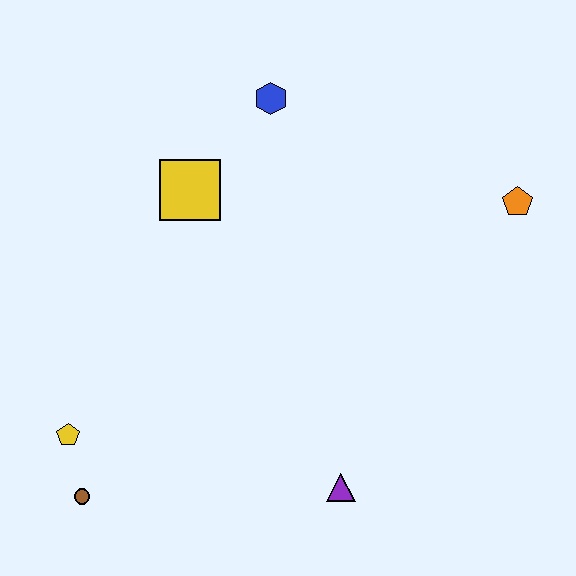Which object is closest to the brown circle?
The yellow pentagon is closest to the brown circle.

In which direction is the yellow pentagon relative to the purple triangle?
The yellow pentagon is to the left of the purple triangle.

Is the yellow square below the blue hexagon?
Yes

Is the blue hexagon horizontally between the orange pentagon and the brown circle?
Yes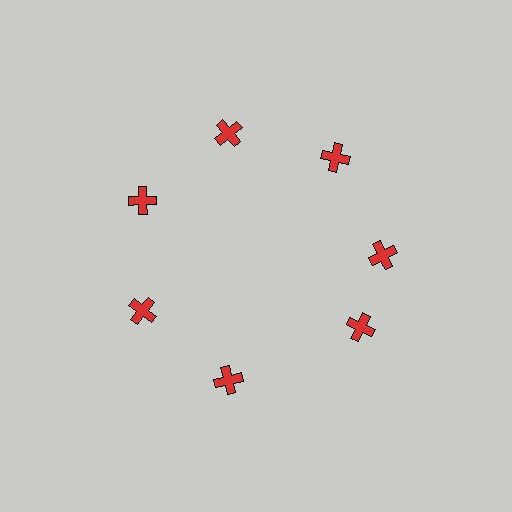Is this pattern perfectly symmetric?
No. The 7 red crosses are arranged in a ring, but one element near the 5 o'clock position is rotated out of alignment along the ring, breaking the 7-fold rotational symmetry.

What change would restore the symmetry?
The symmetry would be restored by rotating it back into even spacing with its neighbors so that all 7 crosses sit at equal angles and equal distance from the center.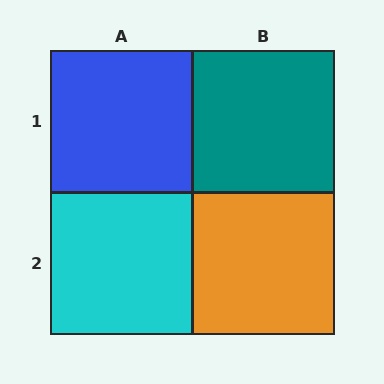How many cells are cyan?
1 cell is cyan.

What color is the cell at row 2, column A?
Cyan.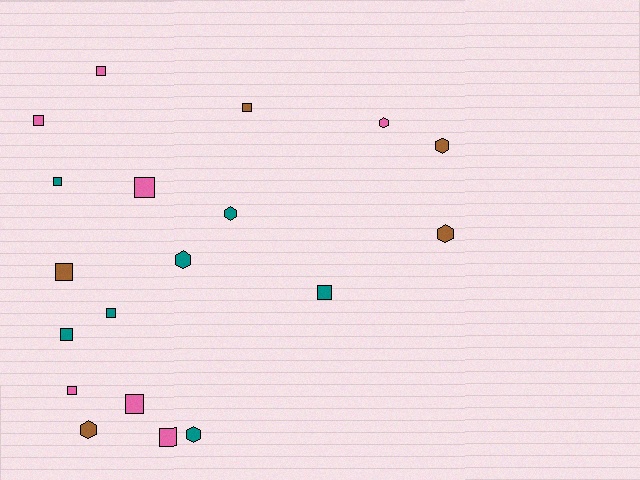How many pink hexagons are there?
There is 1 pink hexagon.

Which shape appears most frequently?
Square, with 12 objects.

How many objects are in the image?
There are 19 objects.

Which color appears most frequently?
Pink, with 7 objects.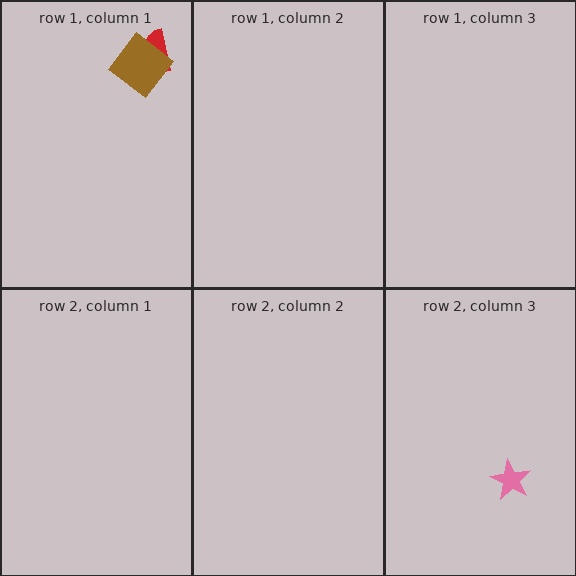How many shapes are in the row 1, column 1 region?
2.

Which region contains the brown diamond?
The row 1, column 1 region.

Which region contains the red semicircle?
The row 1, column 1 region.